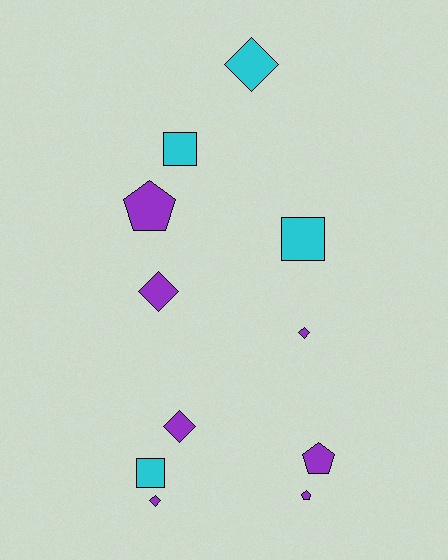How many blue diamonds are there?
There are no blue diamonds.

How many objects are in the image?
There are 11 objects.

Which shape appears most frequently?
Diamond, with 5 objects.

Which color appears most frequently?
Purple, with 7 objects.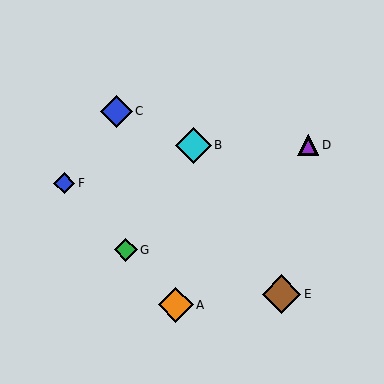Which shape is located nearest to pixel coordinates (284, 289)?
The brown diamond (labeled E) at (282, 294) is nearest to that location.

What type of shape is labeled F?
Shape F is a blue diamond.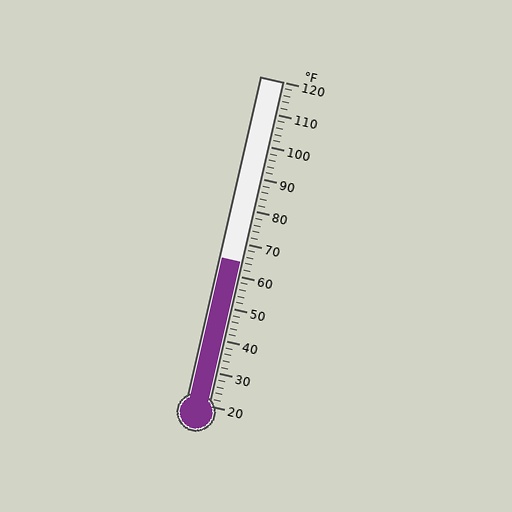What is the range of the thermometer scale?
The thermometer scale ranges from 20°F to 120°F.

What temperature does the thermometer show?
The thermometer shows approximately 64°F.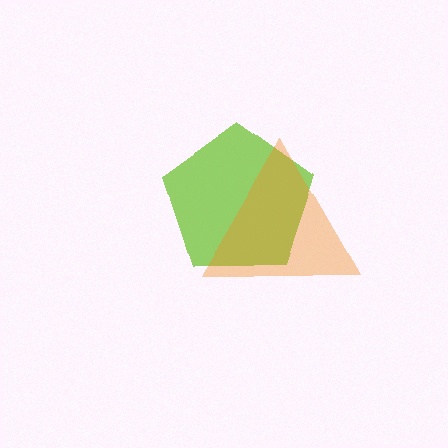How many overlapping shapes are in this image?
There are 2 overlapping shapes in the image.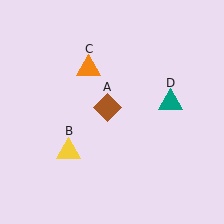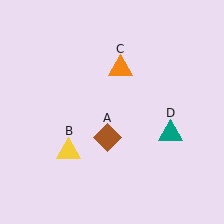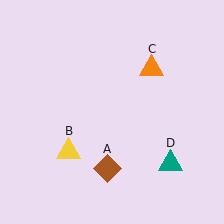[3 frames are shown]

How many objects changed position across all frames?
3 objects changed position: brown diamond (object A), orange triangle (object C), teal triangle (object D).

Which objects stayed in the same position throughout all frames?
Yellow triangle (object B) remained stationary.